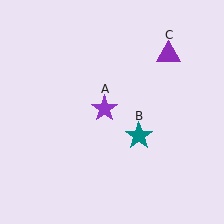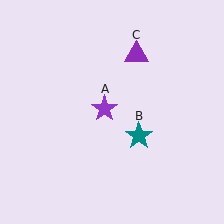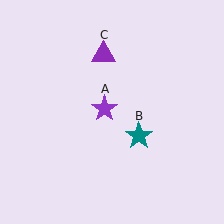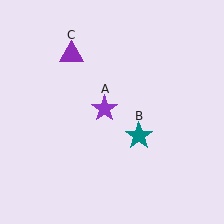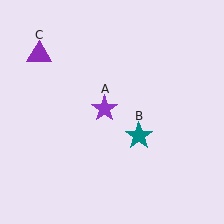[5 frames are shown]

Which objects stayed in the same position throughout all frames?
Purple star (object A) and teal star (object B) remained stationary.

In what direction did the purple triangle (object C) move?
The purple triangle (object C) moved left.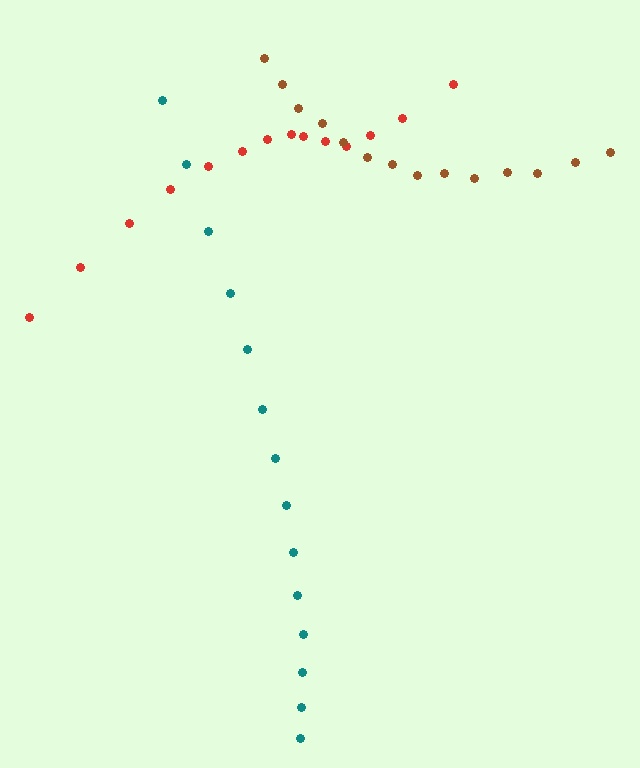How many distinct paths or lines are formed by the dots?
There are 3 distinct paths.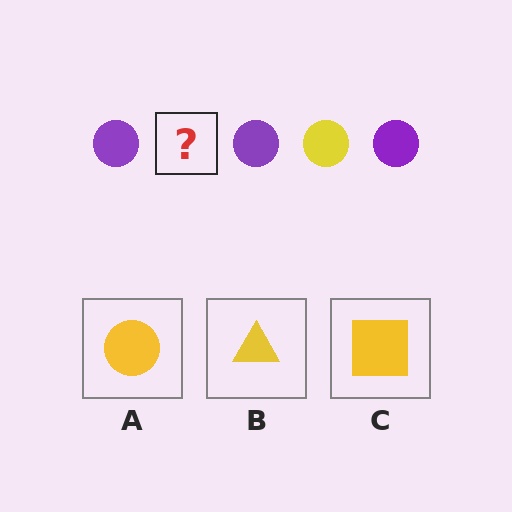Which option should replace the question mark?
Option A.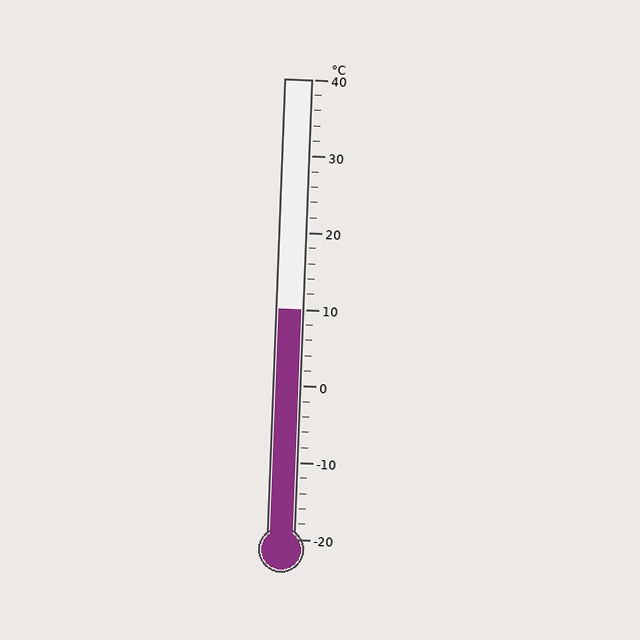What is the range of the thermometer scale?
The thermometer scale ranges from -20°C to 40°C.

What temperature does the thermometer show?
The thermometer shows approximately 10°C.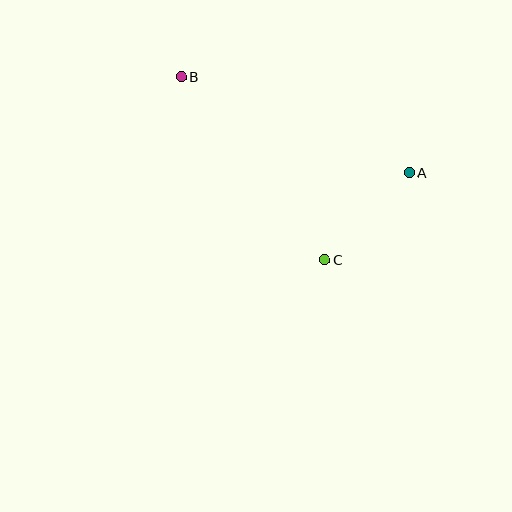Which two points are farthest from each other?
Points A and B are farthest from each other.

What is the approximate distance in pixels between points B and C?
The distance between B and C is approximately 233 pixels.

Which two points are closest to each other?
Points A and C are closest to each other.